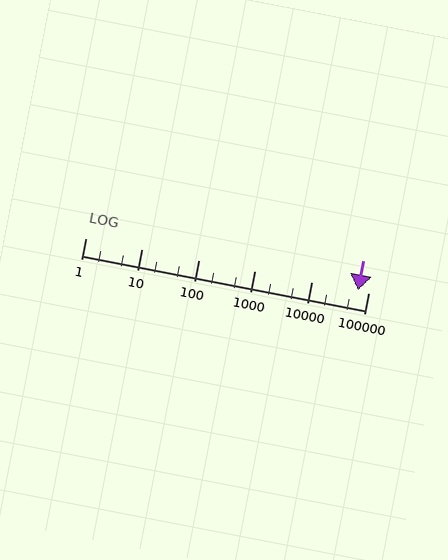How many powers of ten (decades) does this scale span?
The scale spans 5 decades, from 1 to 100000.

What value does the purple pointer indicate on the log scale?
The pointer indicates approximately 66000.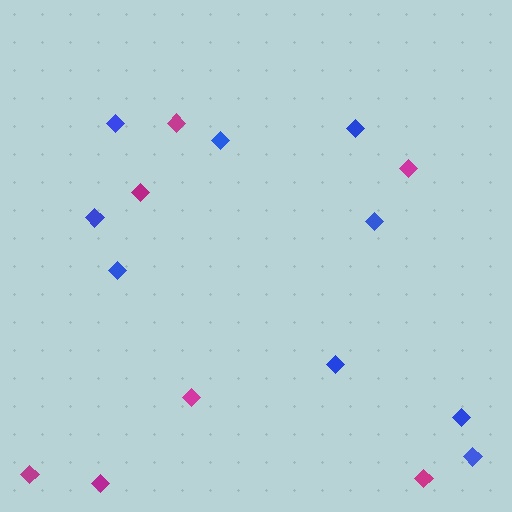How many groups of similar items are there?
There are 2 groups: one group of magenta diamonds (7) and one group of blue diamonds (9).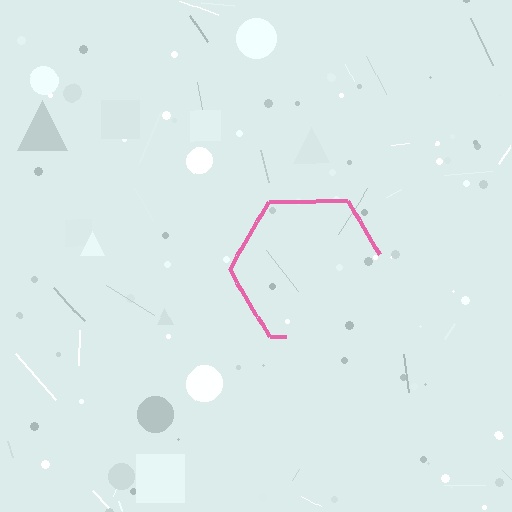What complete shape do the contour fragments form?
The contour fragments form a hexagon.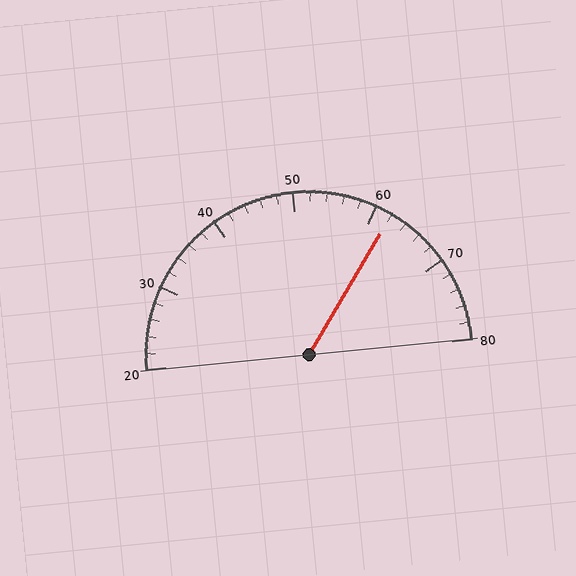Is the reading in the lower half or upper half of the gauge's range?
The reading is in the upper half of the range (20 to 80).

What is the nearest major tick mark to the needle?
The nearest major tick mark is 60.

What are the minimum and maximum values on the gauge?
The gauge ranges from 20 to 80.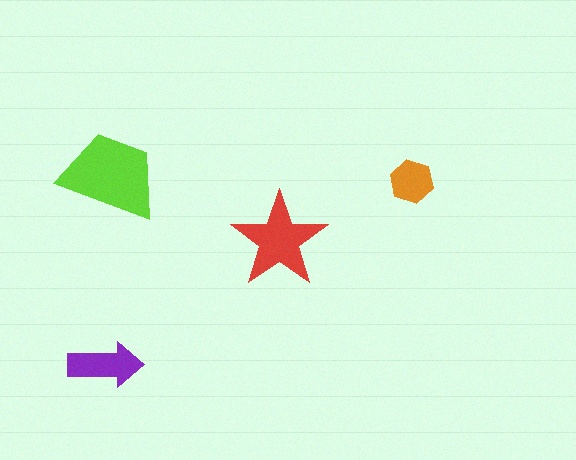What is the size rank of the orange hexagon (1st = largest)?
4th.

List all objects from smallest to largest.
The orange hexagon, the purple arrow, the red star, the lime trapezoid.